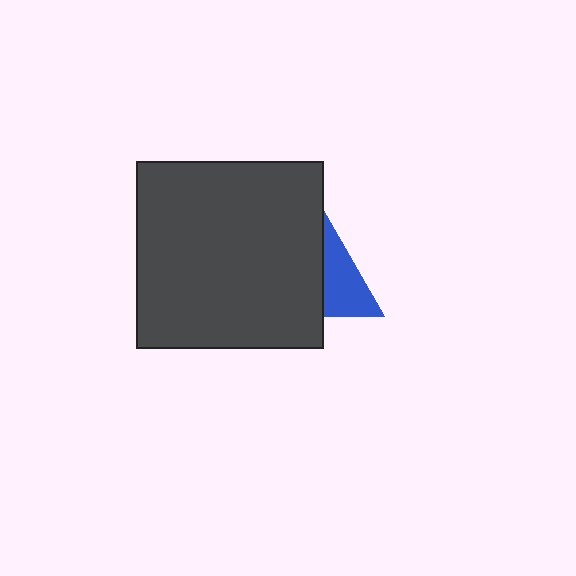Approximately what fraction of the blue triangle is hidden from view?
Roughly 52% of the blue triangle is hidden behind the dark gray square.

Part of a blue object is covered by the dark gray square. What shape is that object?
It is a triangle.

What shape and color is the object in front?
The object in front is a dark gray square.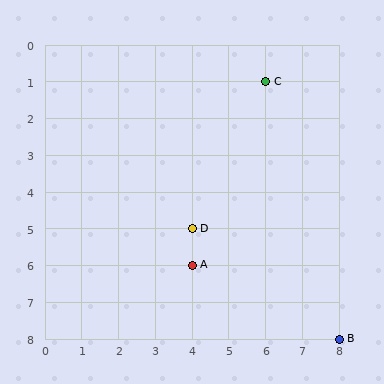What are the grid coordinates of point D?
Point D is at grid coordinates (4, 5).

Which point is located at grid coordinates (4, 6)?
Point A is at (4, 6).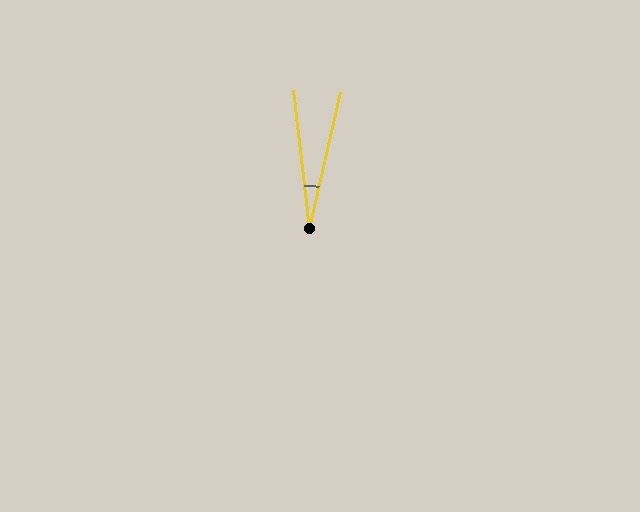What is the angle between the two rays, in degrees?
Approximately 19 degrees.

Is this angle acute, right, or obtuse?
It is acute.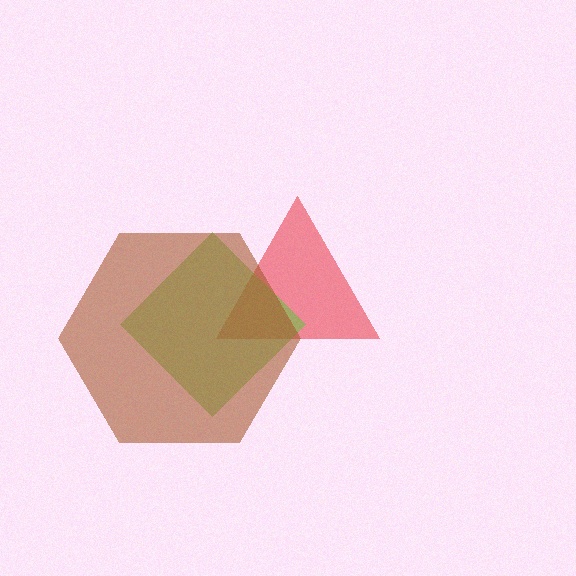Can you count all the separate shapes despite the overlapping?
Yes, there are 3 separate shapes.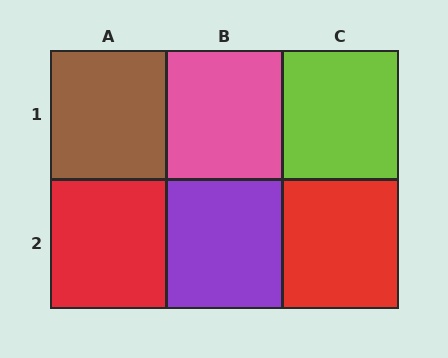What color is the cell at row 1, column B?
Pink.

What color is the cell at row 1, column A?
Brown.